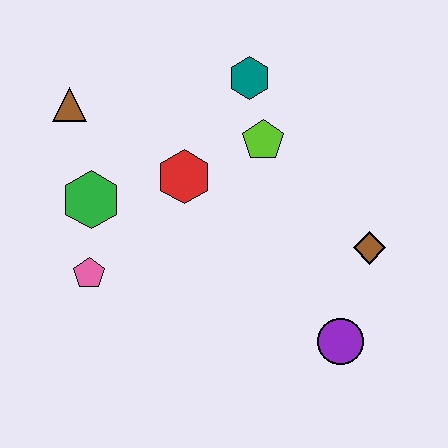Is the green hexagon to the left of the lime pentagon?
Yes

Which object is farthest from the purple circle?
The brown triangle is farthest from the purple circle.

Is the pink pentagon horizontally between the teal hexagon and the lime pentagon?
No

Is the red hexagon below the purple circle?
No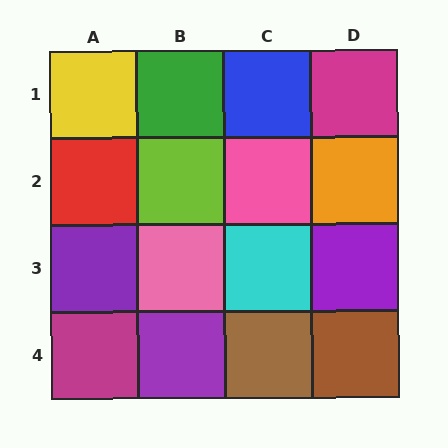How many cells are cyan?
1 cell is cyan.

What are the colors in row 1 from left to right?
Yellow, green, blue, magenta.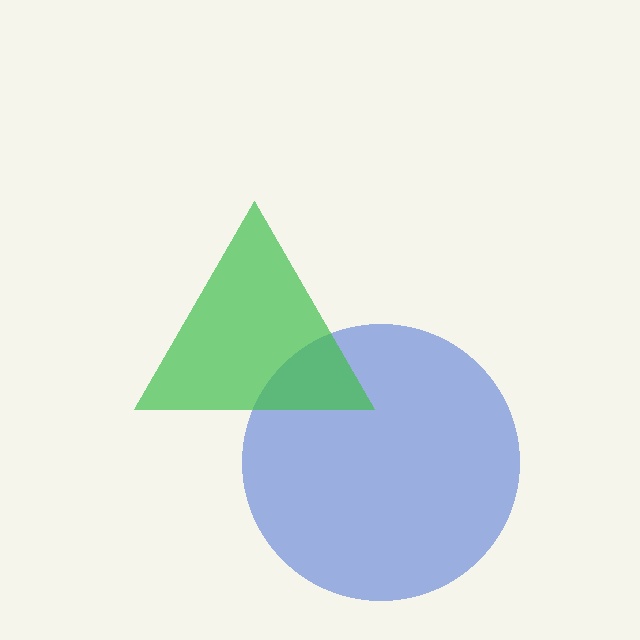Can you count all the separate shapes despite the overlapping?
Yes, there are 2 separate shapes.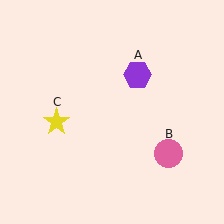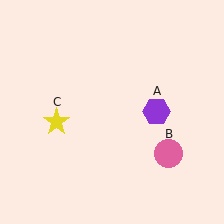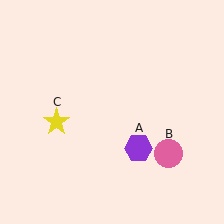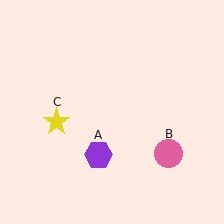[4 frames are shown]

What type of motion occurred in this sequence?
The purple hexagon (object A) rotated clockwise around the center of the scene.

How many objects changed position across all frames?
1 object changed position: purple hexagon (object A).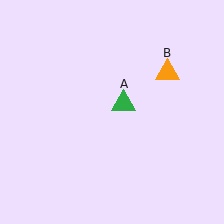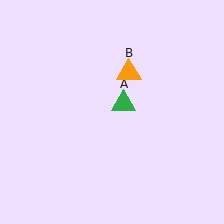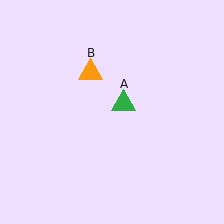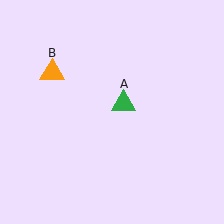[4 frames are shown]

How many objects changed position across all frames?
1 object changed position: orange triangle (object B).